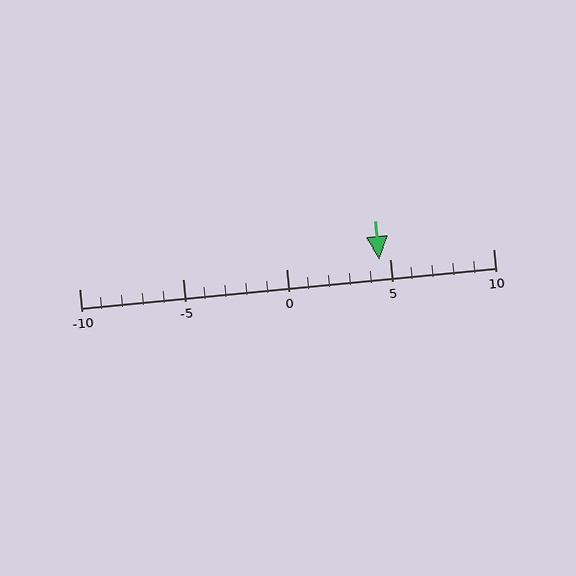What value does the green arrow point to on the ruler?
The green arrow points to approximately 4.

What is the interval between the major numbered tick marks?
The major tick marks are spaced 5 units apart.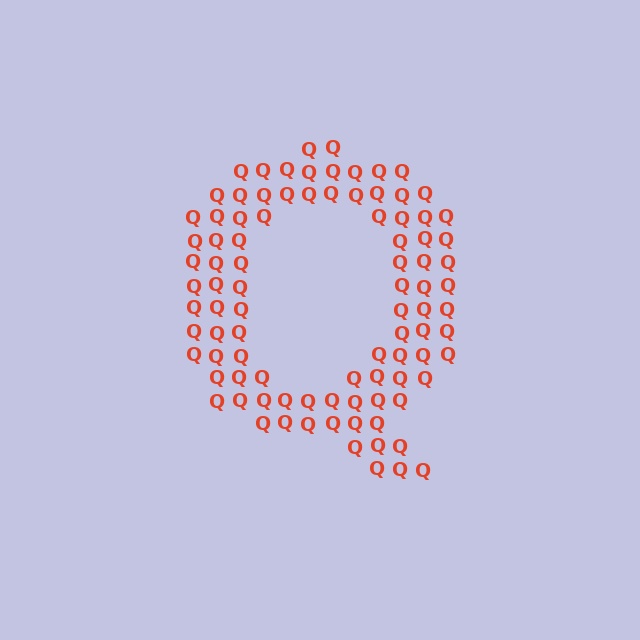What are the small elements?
The small elements are letter Q's.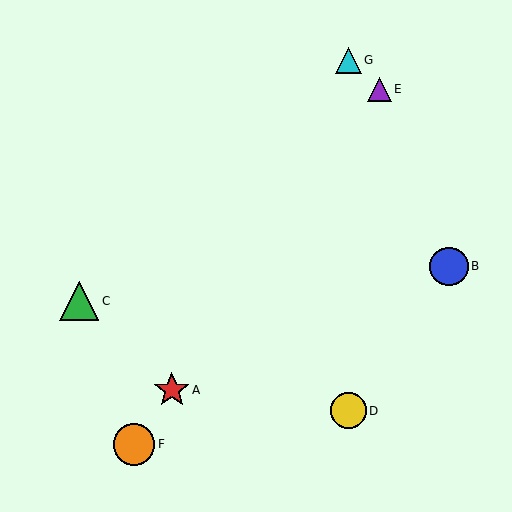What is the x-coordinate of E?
Object E is at x≈379.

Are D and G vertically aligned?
Yes, both are at x≈349.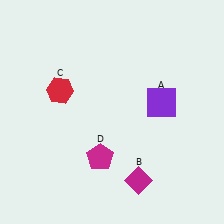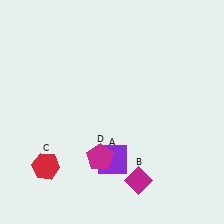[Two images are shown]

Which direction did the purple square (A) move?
The purple square (A) moved down.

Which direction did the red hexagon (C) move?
The red hexagon (C) moved down.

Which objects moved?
The objects that moved are: the purple square (A), the red hexagon (C).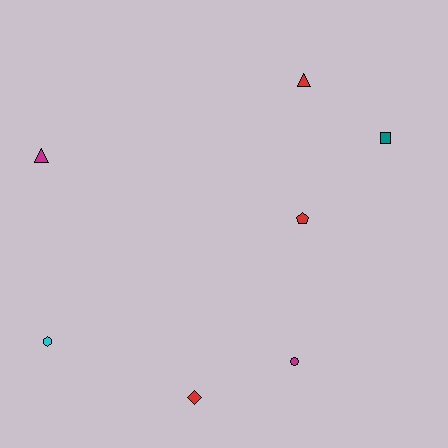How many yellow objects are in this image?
There are no yellow objects.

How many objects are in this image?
There are 7 objects.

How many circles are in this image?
There is 1 circle.